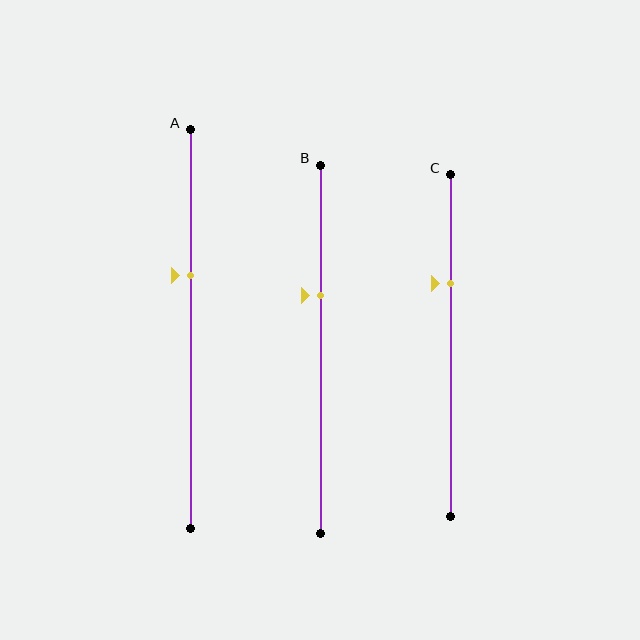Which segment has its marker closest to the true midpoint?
Segment A has its marker closest to the true midpoint.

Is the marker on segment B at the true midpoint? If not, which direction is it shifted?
No, the marker on segment B is shifted upward by about 15% of the segment length.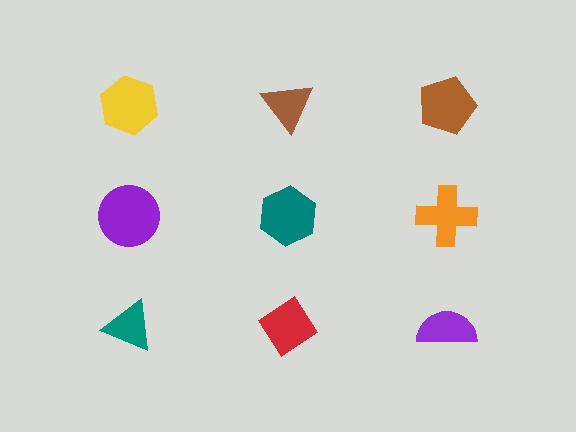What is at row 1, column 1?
A yellow hexagon.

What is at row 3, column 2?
A red diamond.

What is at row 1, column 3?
A brown pentagon.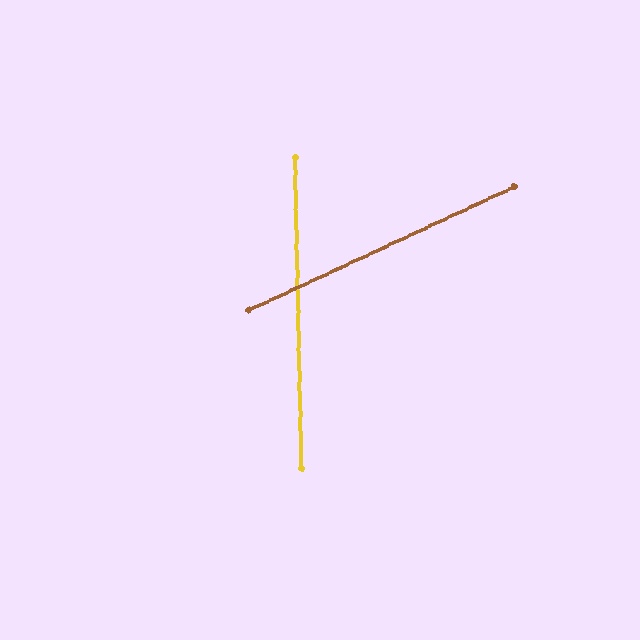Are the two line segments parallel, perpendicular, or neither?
Neither parallel nor perpendicular — they differ by about 66°.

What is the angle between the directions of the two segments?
Approximately 66 degrees.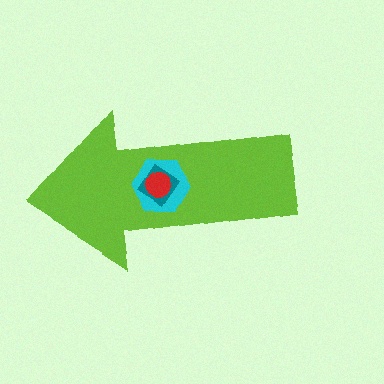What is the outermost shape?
The lime arrow.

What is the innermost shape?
The red circle.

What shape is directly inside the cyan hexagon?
The teal diamond.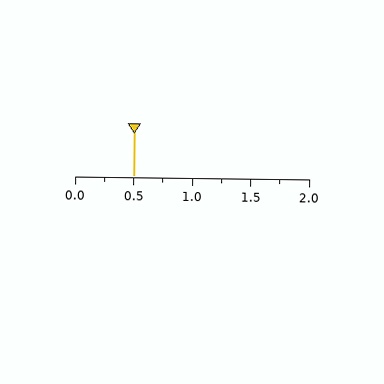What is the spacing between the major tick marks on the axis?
The major ticks are spaced 0.5 apart.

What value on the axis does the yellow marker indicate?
The marker indicates approximately 0.5.